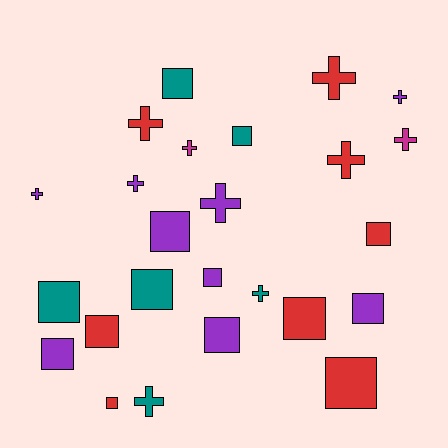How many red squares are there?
There are 5 red squares.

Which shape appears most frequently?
Square, with 14 objects.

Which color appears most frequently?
Purple, with 9 objects.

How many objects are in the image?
There are 25 objects.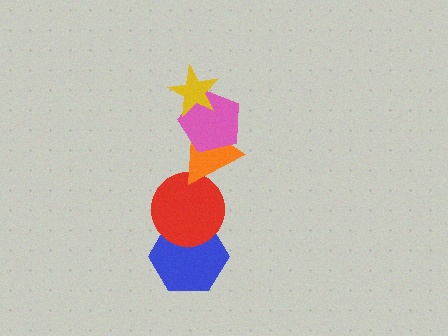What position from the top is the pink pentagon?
The pink pentagon is 2nd from the top.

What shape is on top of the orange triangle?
The pink pentagon is on top of the orange triangle.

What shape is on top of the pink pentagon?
The yellow star is on top of the pink pentagon.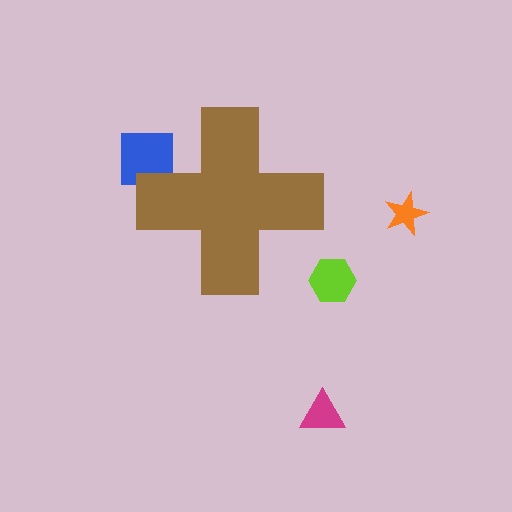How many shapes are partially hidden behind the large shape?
1 shape is partially hidden.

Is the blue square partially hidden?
Yes, the blue square is partially hidden behind the brown cross.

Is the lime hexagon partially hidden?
No, the lime hexagon is fully visible.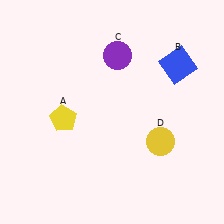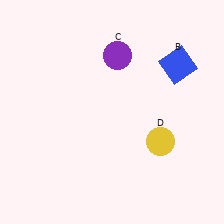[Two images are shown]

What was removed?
The yellow pentagon (A) was removed in Image 2.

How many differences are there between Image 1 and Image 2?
There is 1 difference between the two images.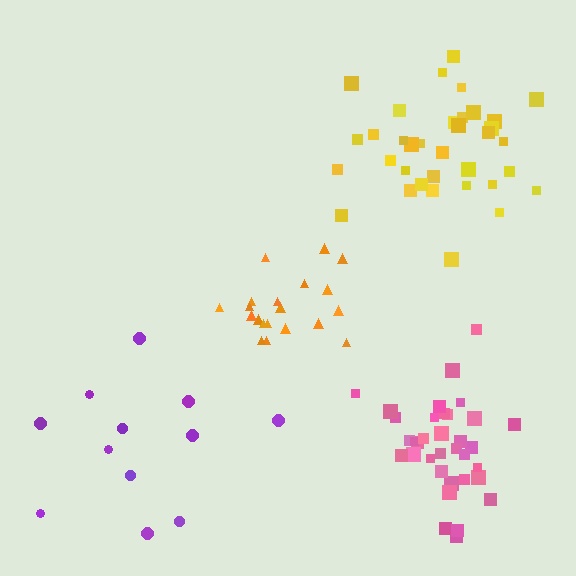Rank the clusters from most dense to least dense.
pink, orange, yellow, purple.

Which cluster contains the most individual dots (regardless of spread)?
Yellow (35).